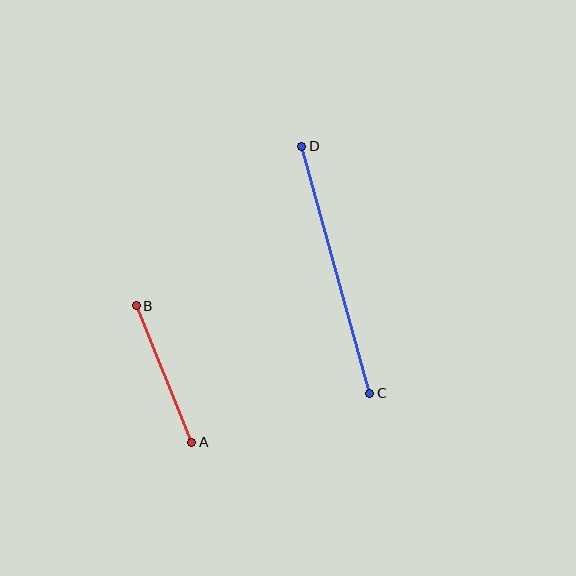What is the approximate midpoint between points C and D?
The midpoint is at approximately (336, 270) pixels.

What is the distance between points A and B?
The distance is approximately 147 pixels.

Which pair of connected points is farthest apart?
Points C and D are farthest apart.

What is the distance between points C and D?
The distance is approximately 256 pixels.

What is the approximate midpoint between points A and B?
The midpoint is at approximately (164, 374) pixels.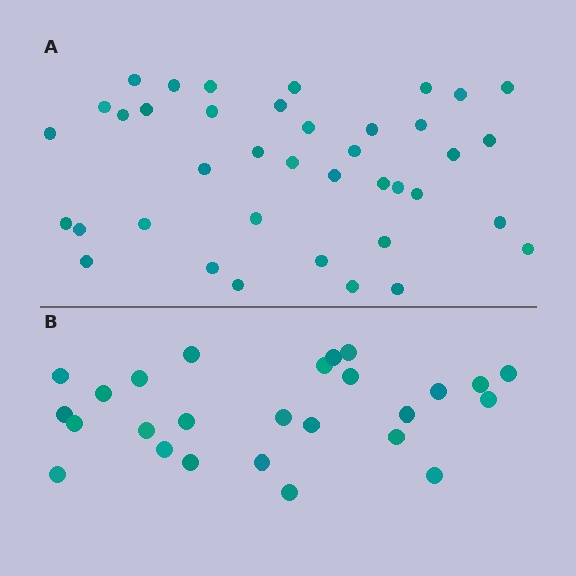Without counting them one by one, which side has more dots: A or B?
Region A (the top region) has more dots.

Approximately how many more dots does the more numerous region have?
Region A has approximately 15 more dots than region B.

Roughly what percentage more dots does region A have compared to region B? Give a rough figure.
About 50% more.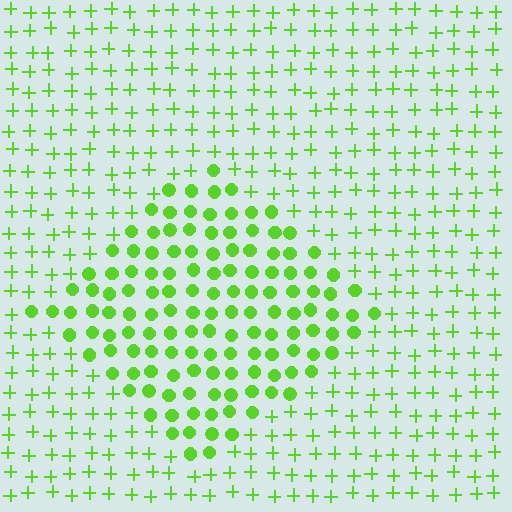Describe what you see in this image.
The image is filled with small lime elements arranged in a uniform grid. A diamond-shaped region contains circles, while the surrounding area contains plus signs. The boundary is defined purely by the change in element shape.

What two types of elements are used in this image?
The image uses circles inside the diamond region and plus signs outside it.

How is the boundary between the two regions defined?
The boundary is defined by a change in element shape: circles inside vs. plus signs outside. All elements share the same color and spacing.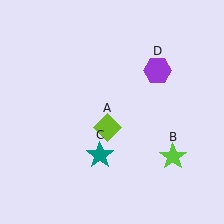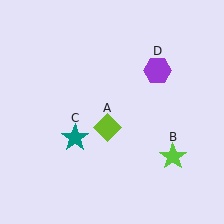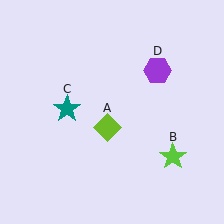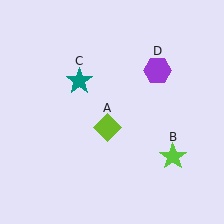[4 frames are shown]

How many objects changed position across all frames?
1 object changed position: teal star (object C).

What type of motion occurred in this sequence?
The teal star (object C) rotated clockwise around the center of the scene.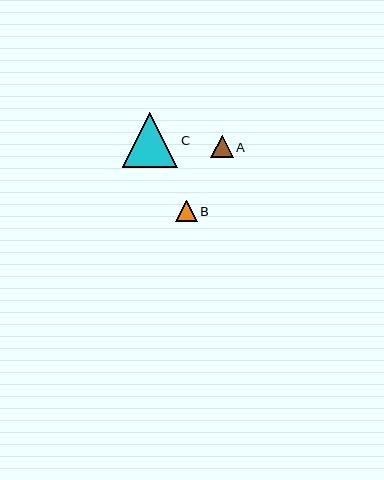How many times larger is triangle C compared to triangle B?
Triangle C is approximately 2.6 times the size of triangle B.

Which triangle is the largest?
Triangle C is the largest with a size of approximately 55 pixels.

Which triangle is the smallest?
Triangle B is the smallest with a size of approximately 21 pixels.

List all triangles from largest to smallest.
From largest to smallest: C, A, B.